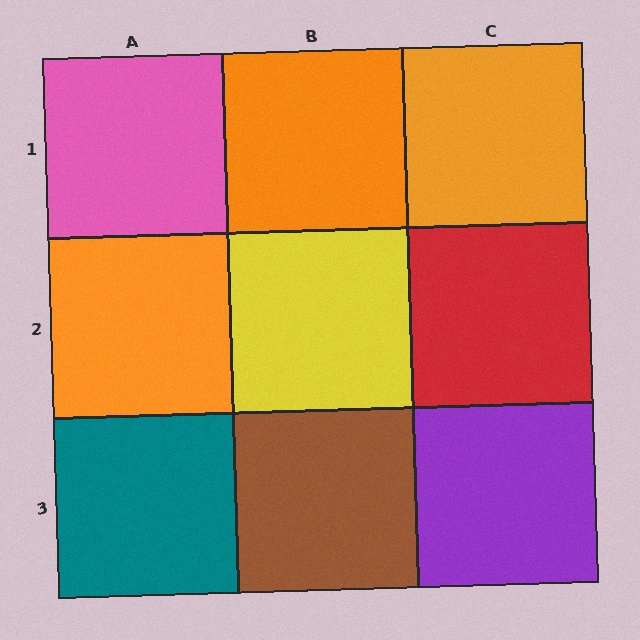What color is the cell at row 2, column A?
Orange.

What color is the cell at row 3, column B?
Brown.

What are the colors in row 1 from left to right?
Pink, orange, orange.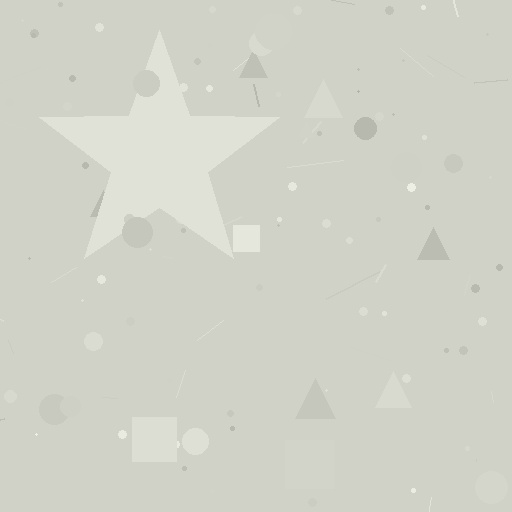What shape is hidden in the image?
A star is hidden in the image.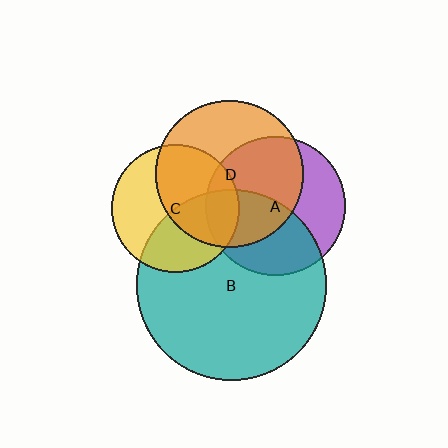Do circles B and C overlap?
Yes.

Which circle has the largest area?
Circle B (teal).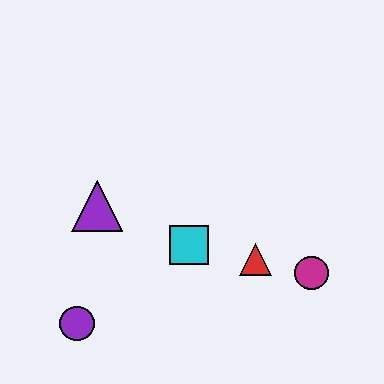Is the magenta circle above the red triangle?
No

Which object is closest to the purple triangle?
The cyan square is closest to the purple triangle.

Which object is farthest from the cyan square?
The purple circle is farthest from the cyan square.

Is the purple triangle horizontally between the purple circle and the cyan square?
Yes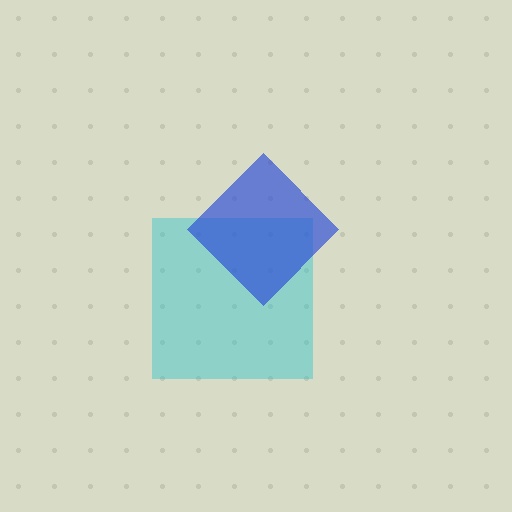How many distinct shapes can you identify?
There are 2 distinct shapes: a cyan square, a blue diamond.